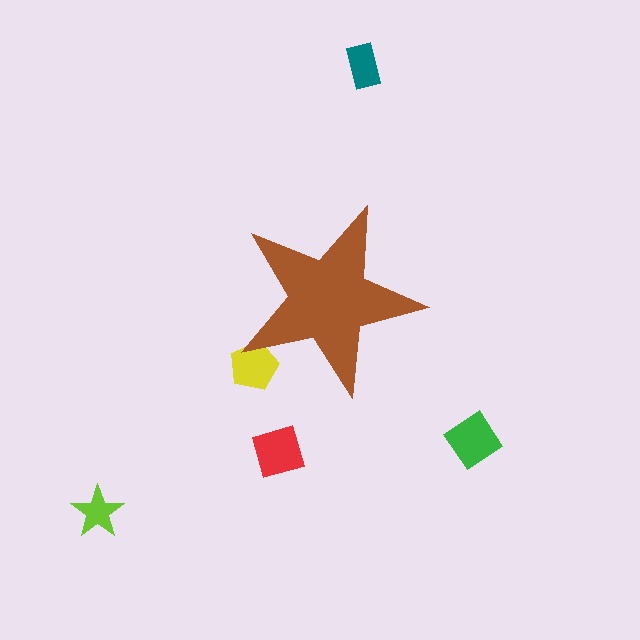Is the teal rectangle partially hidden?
No, the teal rectangle is fully visible.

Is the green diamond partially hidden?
No, the green diamond is fully visible.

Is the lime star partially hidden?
No, the lime star is fully visible.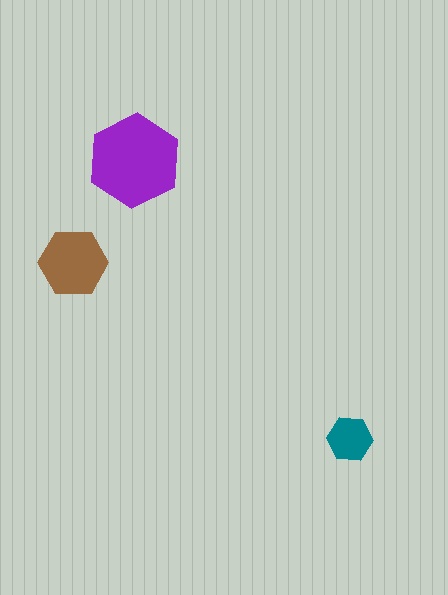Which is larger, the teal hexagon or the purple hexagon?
The purple one.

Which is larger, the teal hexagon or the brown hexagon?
The brown one.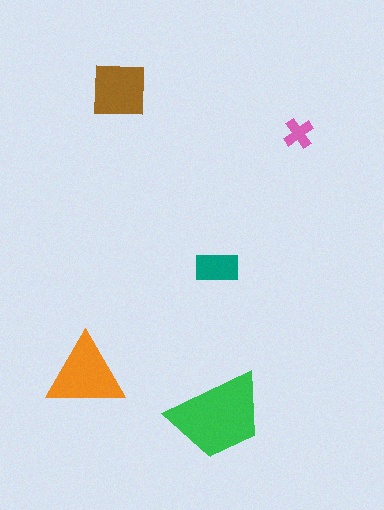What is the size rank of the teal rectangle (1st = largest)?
4th.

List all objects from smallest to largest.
The pink cross, the teal rectangle, the brown square, the orange triangle, the green trapezoid.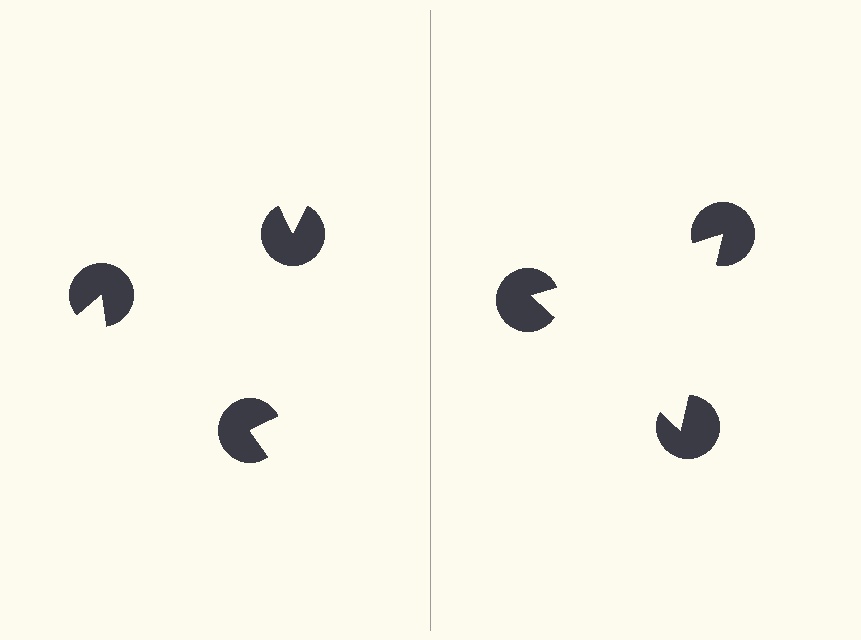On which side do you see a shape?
An illusory triangle appears on the right side. On the left side the wedge cuts are rotated, so no coherent shape forms.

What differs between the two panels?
The pac-man discs are positioned identically on both sides; only the wedge orientations differ. On the right they align to a triangle; on the left they are misaligned.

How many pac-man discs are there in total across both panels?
6 — 3 on each side.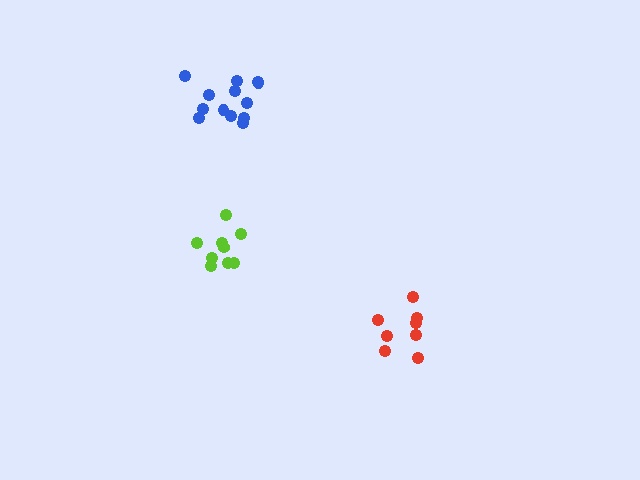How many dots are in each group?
Group 1: 8 dots, Group 2: 9 dots, Group 3: 13 dots (30 total).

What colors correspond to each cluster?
The clusters are colored: red, lime, blue.